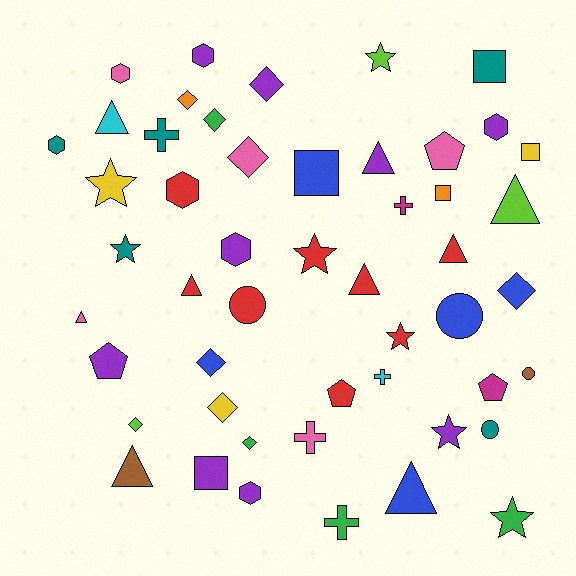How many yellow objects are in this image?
There are 3 yellow objects.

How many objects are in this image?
There are 50 objects.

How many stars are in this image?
There are 7 stars.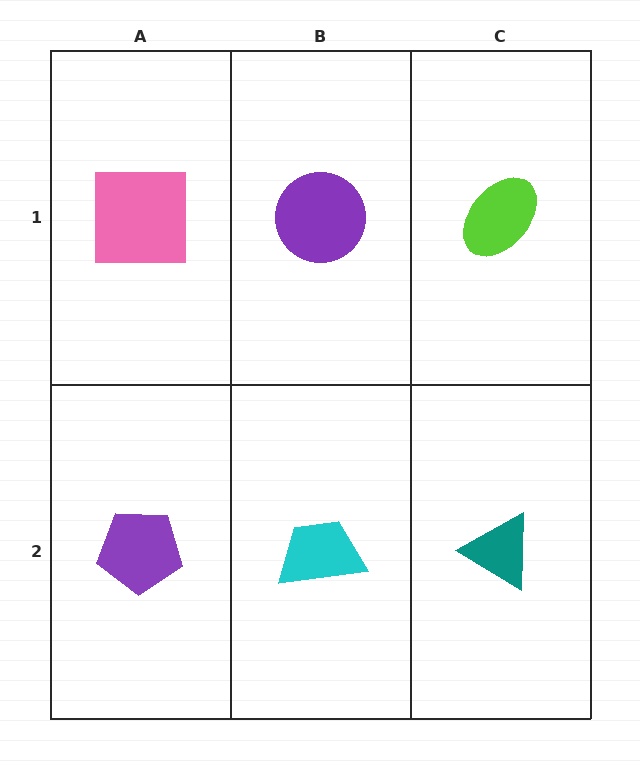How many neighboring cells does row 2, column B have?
3.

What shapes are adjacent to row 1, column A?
A purple pentagon (row 2, column A), a purple circle (row 1, column B).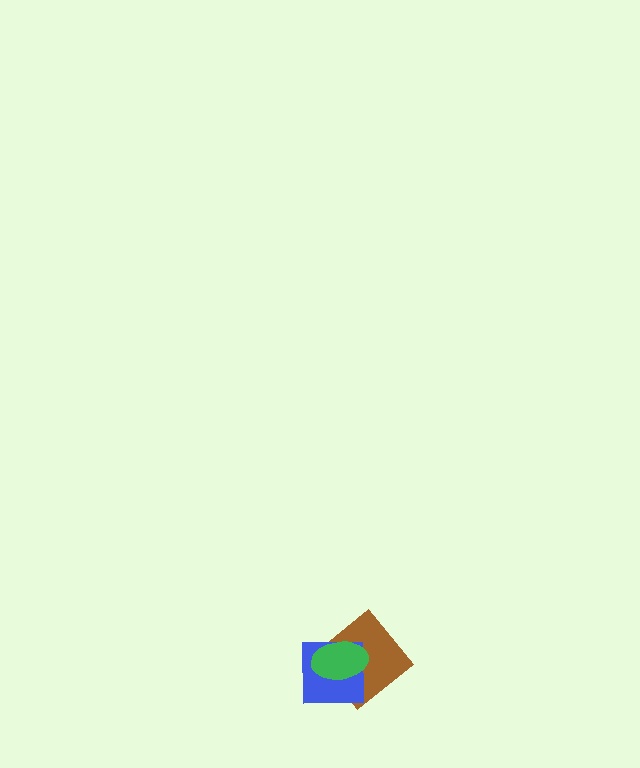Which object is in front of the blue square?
The green ellipse is in front of the blue square.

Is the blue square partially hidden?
Yes, it is partially covered by another shape.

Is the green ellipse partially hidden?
No, no other shape covers it.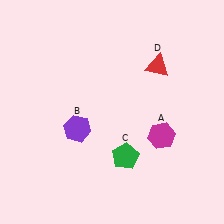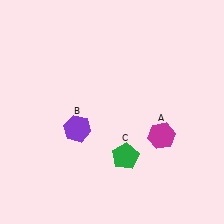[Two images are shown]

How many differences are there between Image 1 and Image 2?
There is 1 difference between the two images.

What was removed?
The red triangle (D) was removed in Image 2.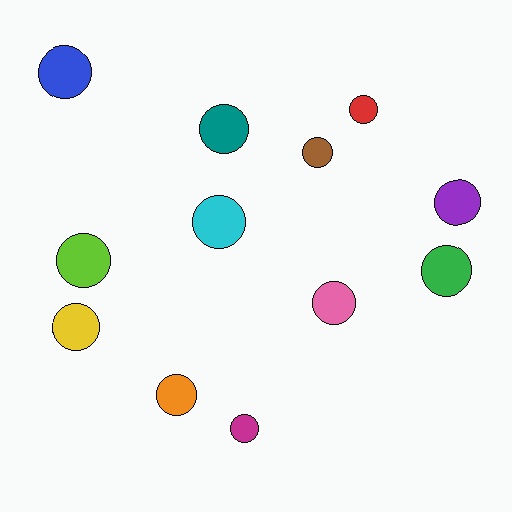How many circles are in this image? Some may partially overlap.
There are 12 circles.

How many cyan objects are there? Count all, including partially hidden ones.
There is 1 cyan object.